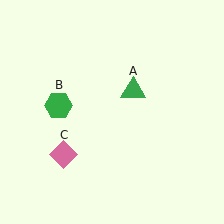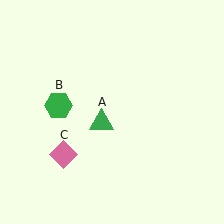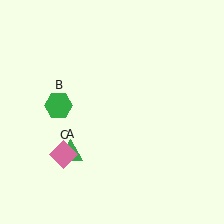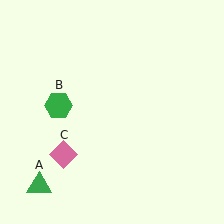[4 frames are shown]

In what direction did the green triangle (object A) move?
The green triangle (object A) moved down and to the left.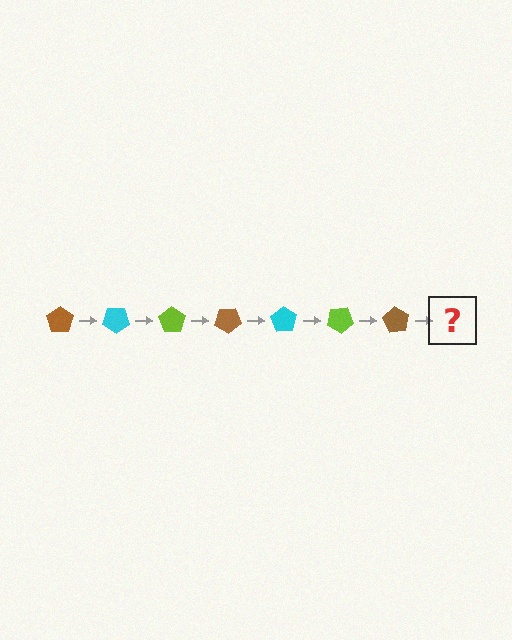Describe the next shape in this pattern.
It should be a cyan pentagon, rotated 245 degrees from the start.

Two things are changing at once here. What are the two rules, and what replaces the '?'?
The two rules are that it rotates 35 degrees each step and the color cycles through brown, cyan, and lime. The '?' should be a cyan pentagon, rotated 245 degrees from the start.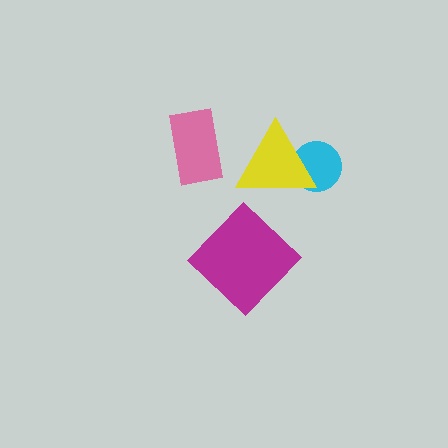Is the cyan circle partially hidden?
Yes, it is partially covered by another shape.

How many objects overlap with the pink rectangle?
0 objects overlap with the pink rectangle.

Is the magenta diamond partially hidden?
No, no other shape covers it.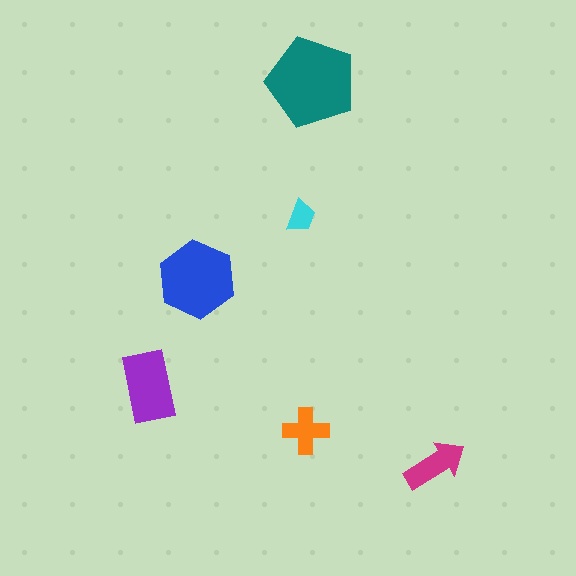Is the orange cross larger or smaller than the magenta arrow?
Smaller.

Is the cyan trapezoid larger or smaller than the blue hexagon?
Smaller.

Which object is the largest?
The teal pentagon.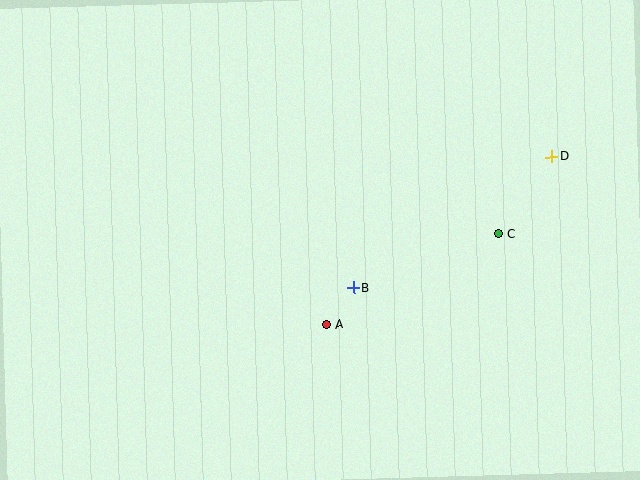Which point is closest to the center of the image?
Point B at (354, 288) is closest to the center.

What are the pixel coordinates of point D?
Point D is at (552, 157).